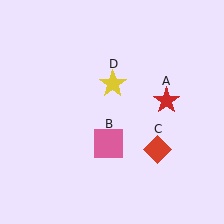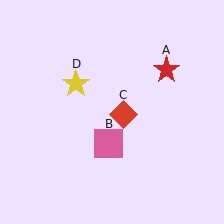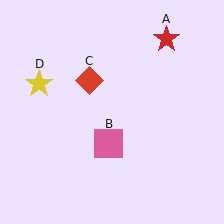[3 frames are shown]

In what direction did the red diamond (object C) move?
The red diamond (object C) moved up and to the left.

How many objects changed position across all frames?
3 objects changed position: red star (object A), red diamond (object C), yellow star (object D).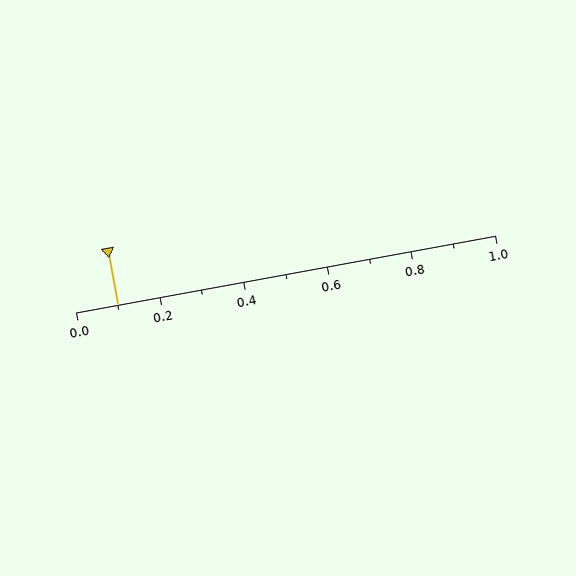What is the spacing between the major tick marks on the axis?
The major ticks are spaced 0.2 apart.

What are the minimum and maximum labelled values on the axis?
The axis runs from 0.0 to 1.0.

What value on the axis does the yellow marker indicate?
The marker indicates approximately 0.1.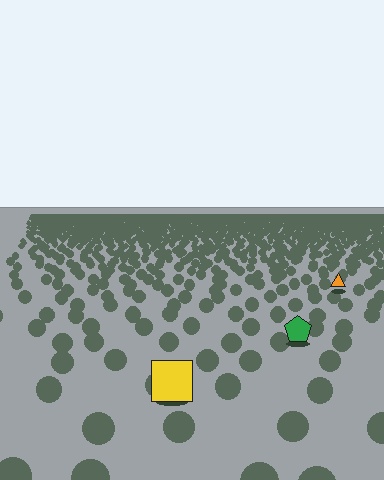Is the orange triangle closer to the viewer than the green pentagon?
No. The green pentagon is closer — you can tell from the texture gradient: the ground texture is coarser near it.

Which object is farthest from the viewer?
The orange triangle is farthest from the viewer. It appears smaller and the ground texture around it is denser.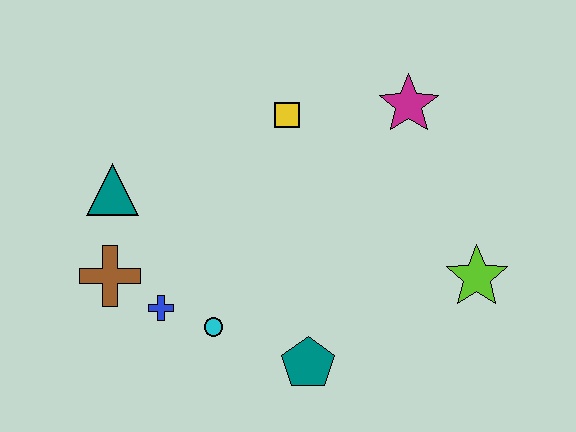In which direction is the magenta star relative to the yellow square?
The magenta star is to the right of the yellow square.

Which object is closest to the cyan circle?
The blue cross is closest to the cyan circle.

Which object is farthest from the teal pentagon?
The magenta star is farthest from the teal pentagon.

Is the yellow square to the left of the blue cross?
No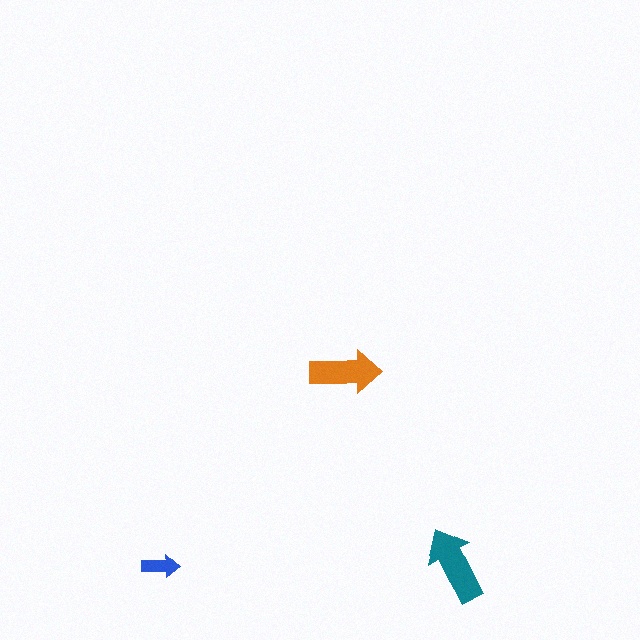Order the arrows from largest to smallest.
the teal one, the orange one, the blue one.